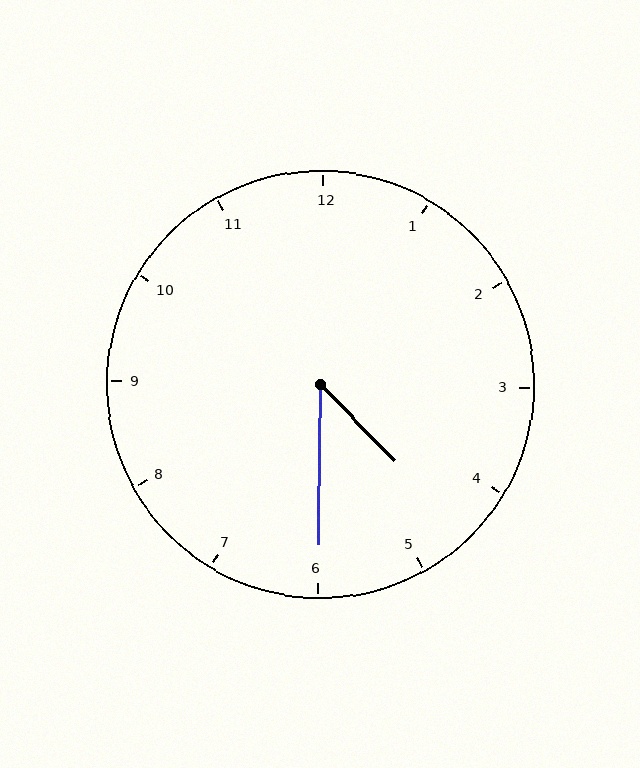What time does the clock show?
4:30.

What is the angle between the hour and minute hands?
Approximately 45 degrees.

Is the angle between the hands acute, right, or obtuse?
It is acute.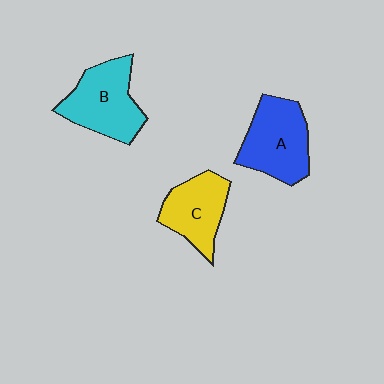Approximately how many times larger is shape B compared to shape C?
Approximately 1.2 times.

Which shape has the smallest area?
Shape C (yellow).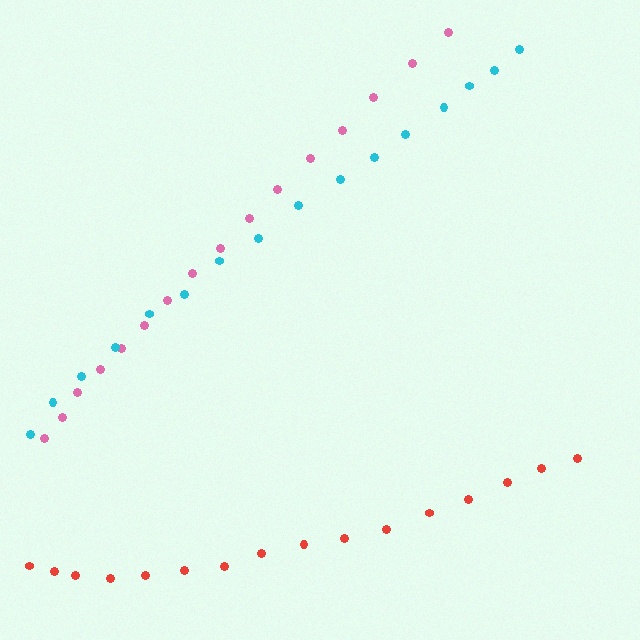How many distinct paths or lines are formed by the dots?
There are 3 distinct paths.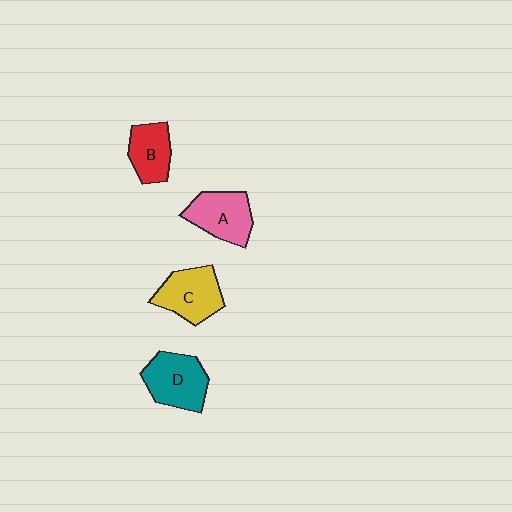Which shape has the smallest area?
Shape B (red).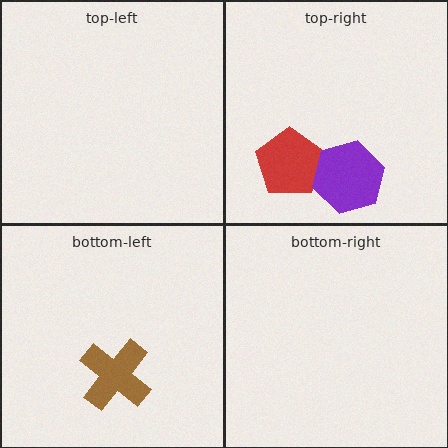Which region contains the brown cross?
The bottom-left region.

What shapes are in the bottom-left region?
The brown cross.